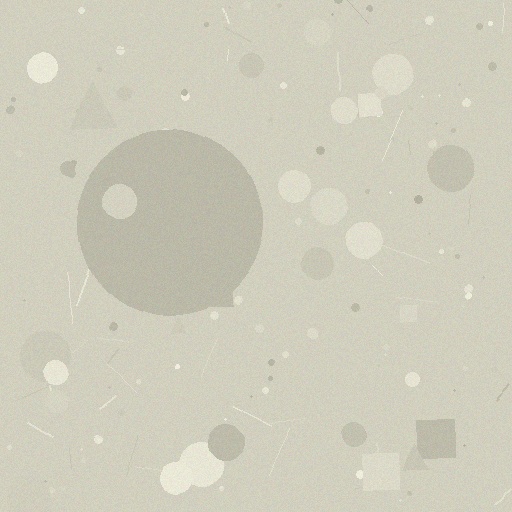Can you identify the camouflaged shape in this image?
The camouflaged shape is a circle.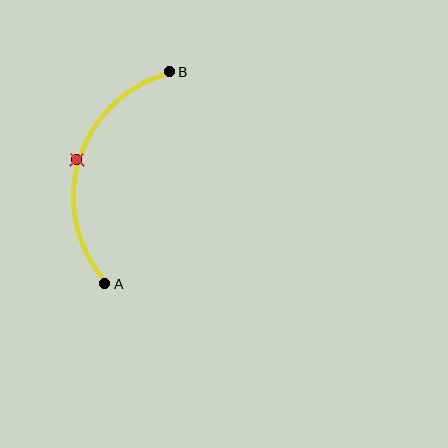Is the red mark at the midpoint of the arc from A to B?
Yes. The red mark lies on the arc at equal arc-length from both A and B — it is the arc midpoint.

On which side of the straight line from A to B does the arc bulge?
The arc bulges to the left of the straight line connecting A and B.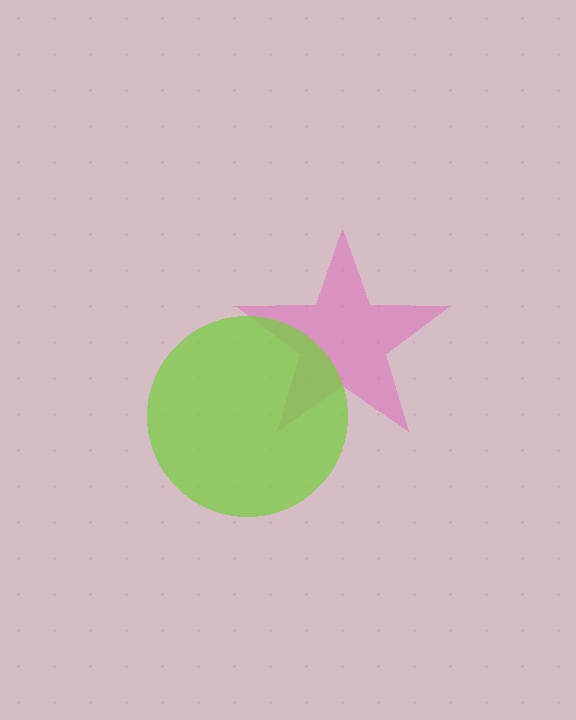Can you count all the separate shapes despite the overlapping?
Yes, there are 2 separate shapes.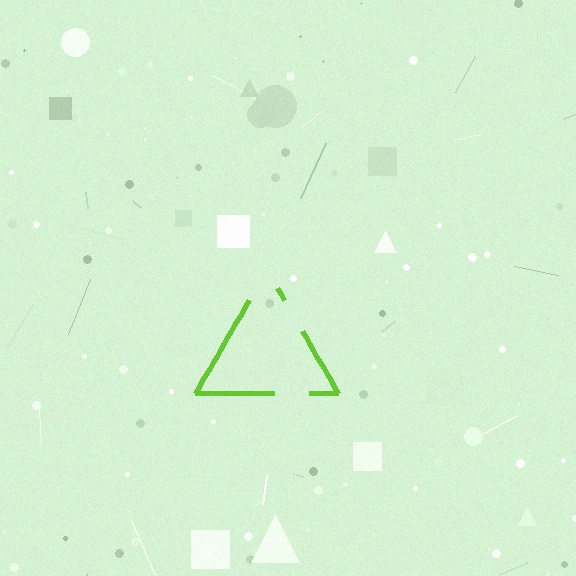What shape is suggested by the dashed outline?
The dashed outline suggests a triangle.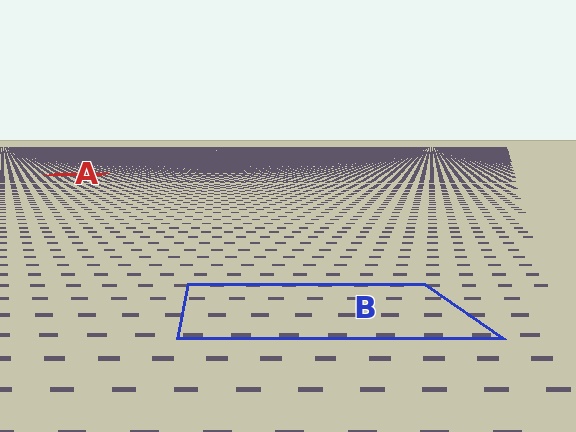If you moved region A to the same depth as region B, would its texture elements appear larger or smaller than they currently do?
They would appear larger. At a closer depth, the same texture elements are projected at a bigger on-screen size.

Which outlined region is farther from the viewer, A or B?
Region A is farther from the viewer — the texture elements inside it appear smaller and more densely packed.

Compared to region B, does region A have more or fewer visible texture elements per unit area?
Region A has more texture elements per unit area — they are packed more densely because it is farther away.